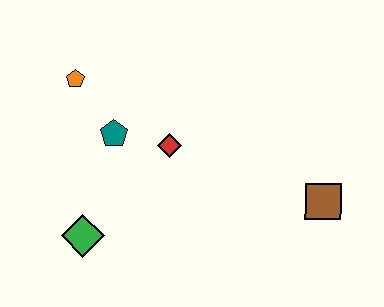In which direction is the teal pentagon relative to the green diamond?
The teal pentagon is above the green diamond.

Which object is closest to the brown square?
The red diamond is closest to the brown square.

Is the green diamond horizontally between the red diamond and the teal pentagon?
No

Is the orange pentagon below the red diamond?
No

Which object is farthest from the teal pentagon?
The brown square is farthest from the teal pentagon.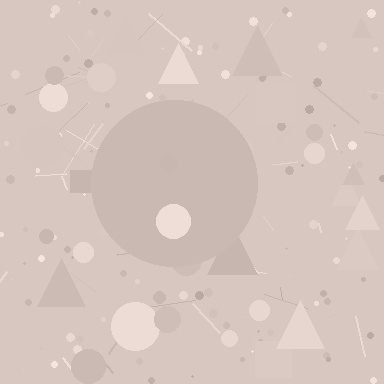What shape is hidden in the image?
A circle is hidden in the image.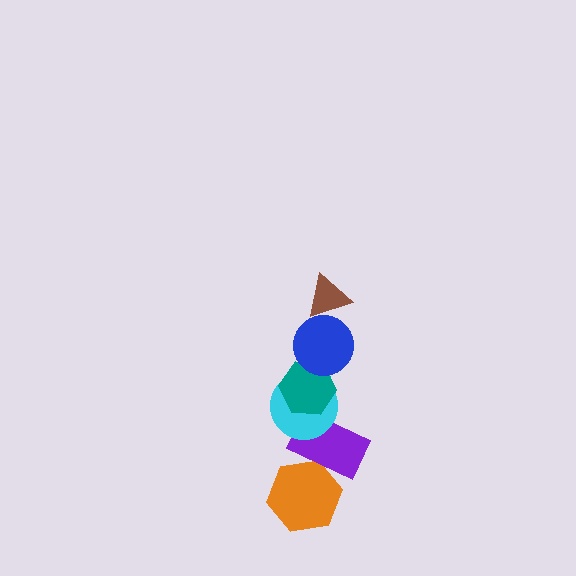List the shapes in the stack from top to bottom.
From top to bottom: the brown triangle, the blue circle, the teal hexagon, the cyan circle, the purple rectangle, the orange hexagon.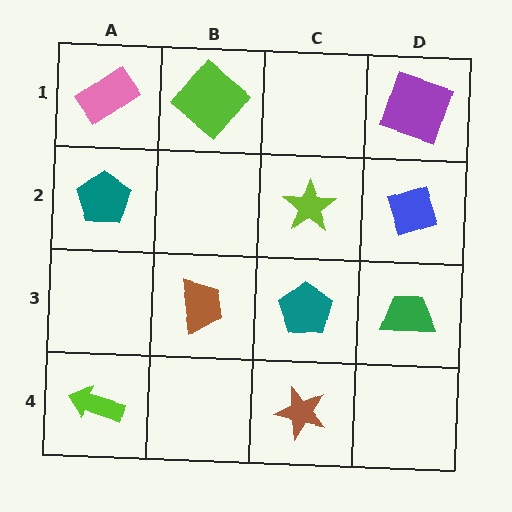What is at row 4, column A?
A lime arrow.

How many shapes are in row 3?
3 shapes.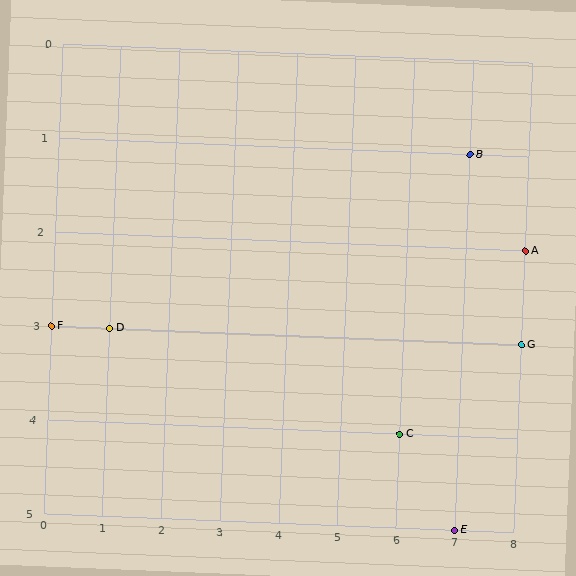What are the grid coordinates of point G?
Point G is at grid coordinates (8, 3).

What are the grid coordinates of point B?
Point B is at grid coordinates (7, 1).